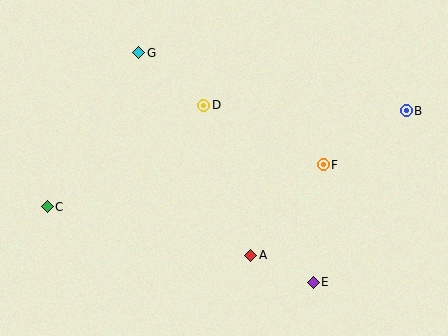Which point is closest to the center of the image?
Point D at (204, 105) is closest to the center.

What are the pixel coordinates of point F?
Point F is at (323, 165).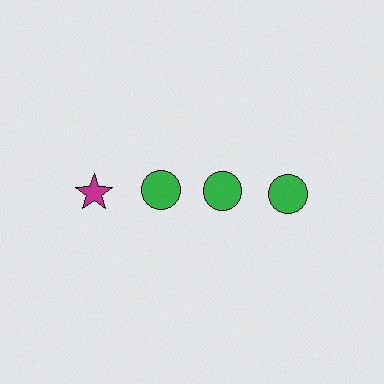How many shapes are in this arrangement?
There are 4 shapes arranged in a grid pattern.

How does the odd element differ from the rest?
It differs in both color (magenta instead of green) and shape (star instead of circle).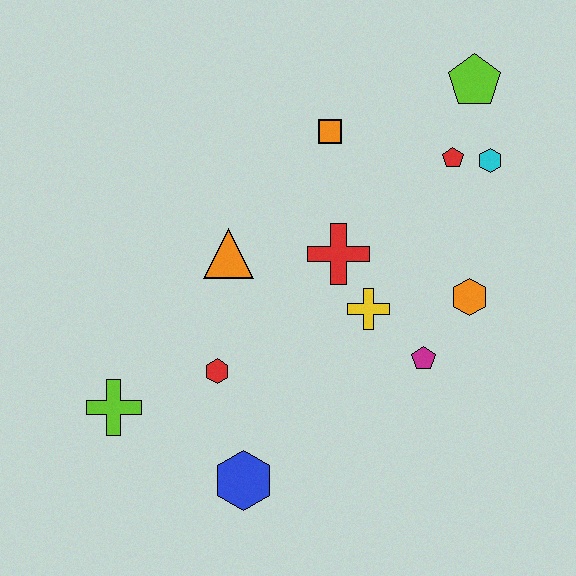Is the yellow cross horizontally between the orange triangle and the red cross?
No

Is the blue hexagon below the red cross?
Yes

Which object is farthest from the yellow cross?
The lime cross is farthest from the yellow cross.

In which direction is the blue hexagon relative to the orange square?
The blue hexagon is below the orange square.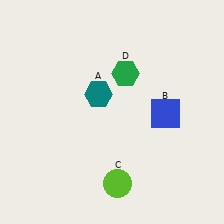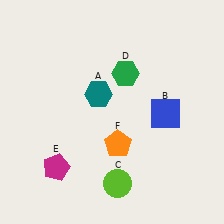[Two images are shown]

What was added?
A magenta pentagon (E), an orange pentagon (F) were added in Image 2.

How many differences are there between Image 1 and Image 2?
There are 2 differences between the two images.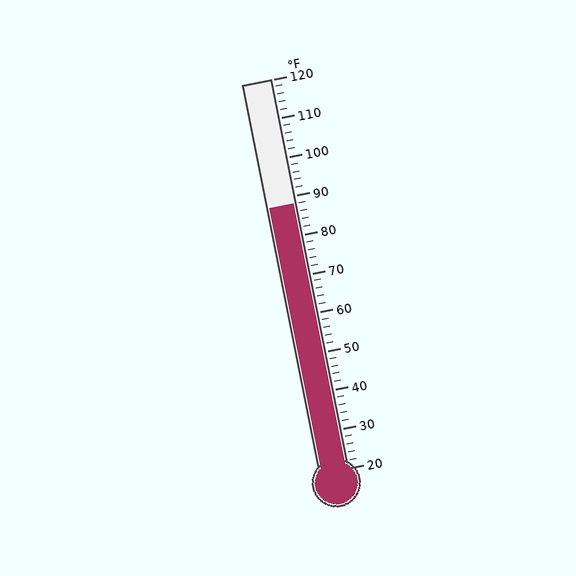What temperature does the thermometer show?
The thermometer shows approximately 88°F.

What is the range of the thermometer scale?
The thermometer scale ranges from 20°F to 120°F.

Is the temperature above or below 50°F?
The temperature is above 50°F.